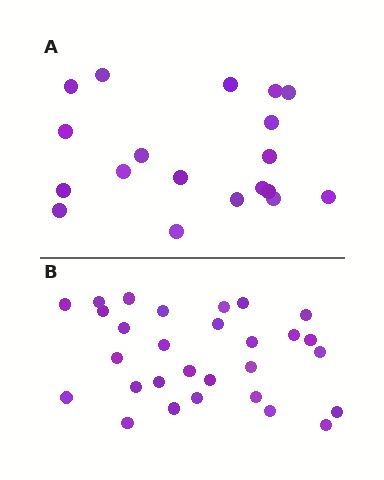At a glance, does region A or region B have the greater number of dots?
Region B (the bottom region) has more dots.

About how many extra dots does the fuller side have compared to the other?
Region B has roughly 10 or so more dots than region A.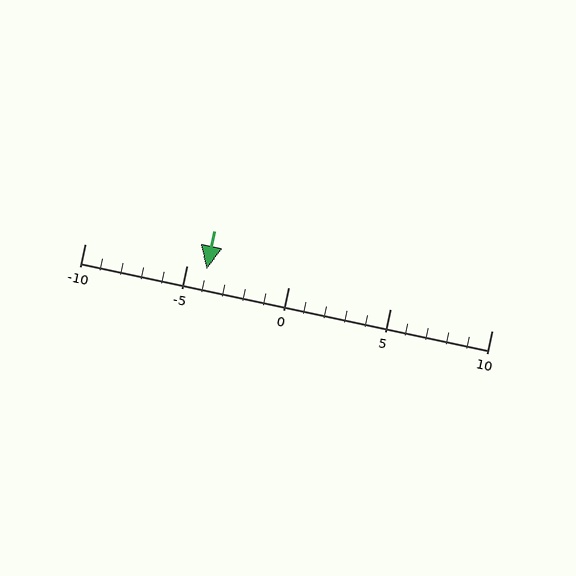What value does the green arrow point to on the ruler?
The green arrow points to approximately -4.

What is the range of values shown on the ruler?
The ruler shows values from -10 to 10.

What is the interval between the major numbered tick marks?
The major tick marks are spaced 5 units apart.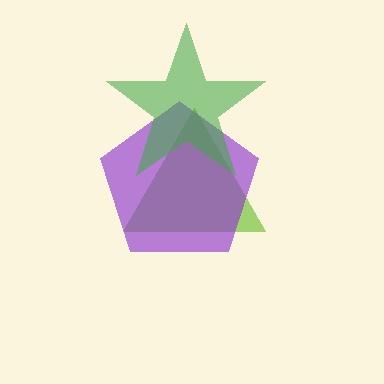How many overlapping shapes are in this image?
There are 3 overlapping shapes in the image.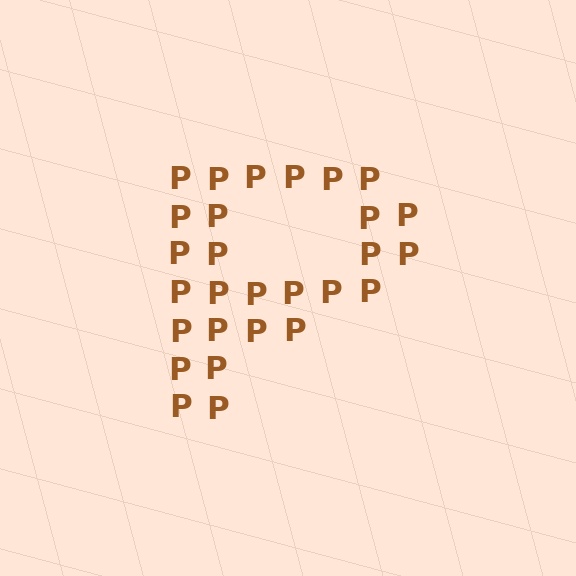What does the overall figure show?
The overall figure shows the letter P.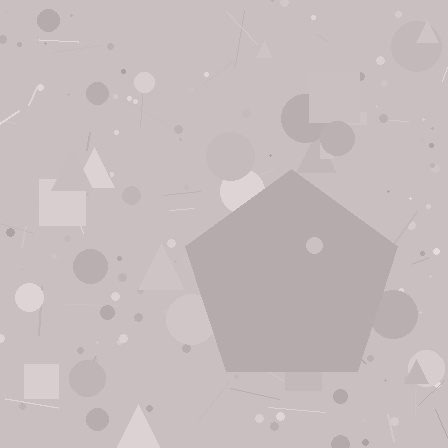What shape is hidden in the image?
A pentagon is hidden in the image.